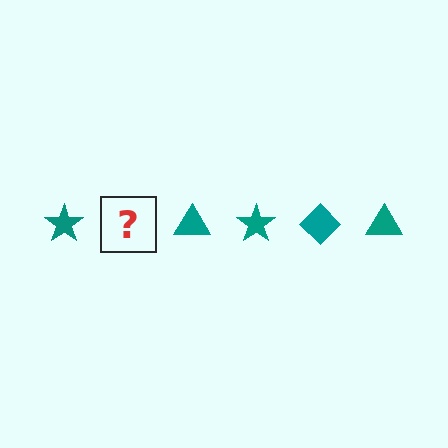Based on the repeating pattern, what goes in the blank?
The blank should be a teal diamond.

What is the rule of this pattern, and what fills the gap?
The rule is that the pattern cycles through star, diamond, triangle shapes in teal. The gap should be filled with a teal diamond.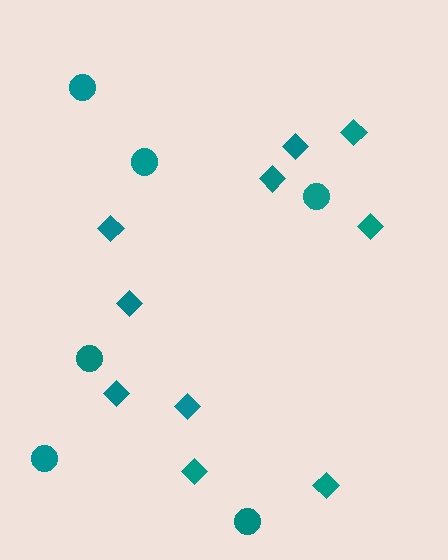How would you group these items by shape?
There are 2 groups: one group of circles (6) and one group of diamonds (10).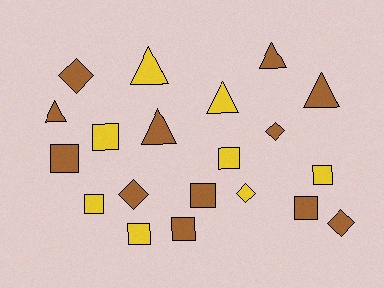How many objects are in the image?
There are 20 objects.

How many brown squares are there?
There are 4 brown squares.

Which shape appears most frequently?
Square, with 9 objects.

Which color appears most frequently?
Brown, with 12 objects.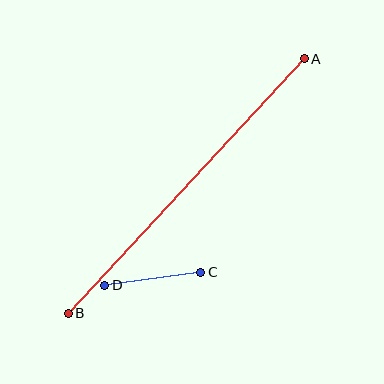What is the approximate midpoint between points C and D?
The midpoint is at approximately (153, 279) pixels.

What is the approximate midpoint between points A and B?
The midpoint is at approximately (186, 186) pixels.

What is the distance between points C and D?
The distance is approximately 97 pixels.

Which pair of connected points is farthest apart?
Points A and B are farthest apart.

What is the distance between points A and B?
The distance is approximately 347 pixels.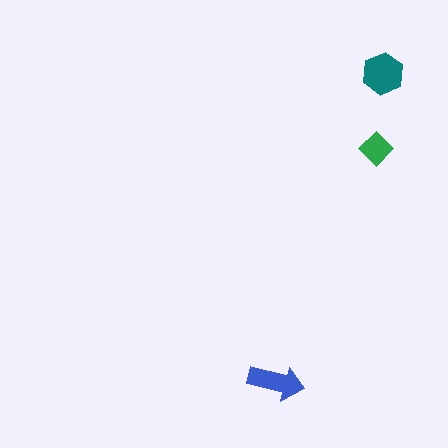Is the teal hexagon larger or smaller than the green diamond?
Larger.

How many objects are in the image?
There are 3 objects in the image.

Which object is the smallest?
The green diamond.